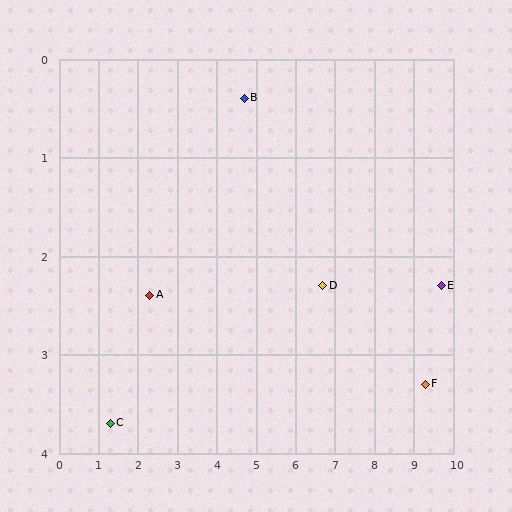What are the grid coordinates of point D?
Point D is at approximately (6.7, 2.3).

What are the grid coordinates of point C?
Point C is at approximately (1.3, 3.7).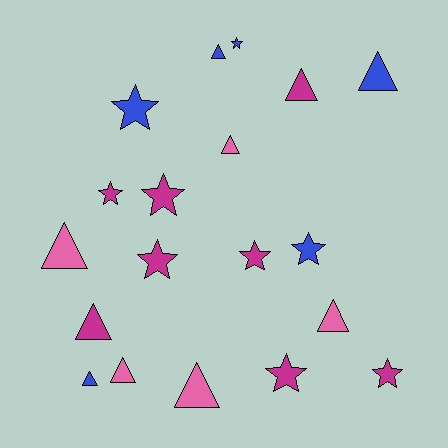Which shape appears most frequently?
Triangle, with 10 objects.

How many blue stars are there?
There are 3 blue stars.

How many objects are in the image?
There are 19 objects.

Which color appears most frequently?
Magenta, with 8 objects.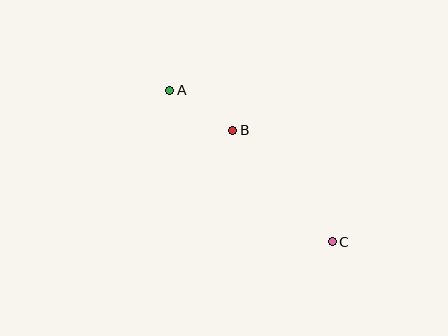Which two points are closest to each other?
Points A and B are closest to each other.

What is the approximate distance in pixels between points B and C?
The distance between B and C is approximately 150 pixels.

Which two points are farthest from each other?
Points A and C are farthest from each other.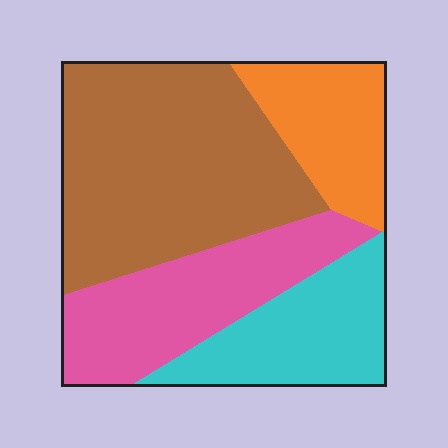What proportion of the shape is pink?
Pink covers about 25% of the shape.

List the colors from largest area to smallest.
From largest to smallest: brown, pink, cyan, orange.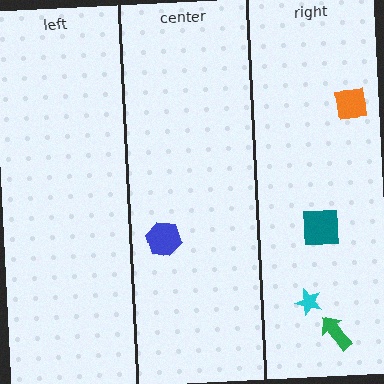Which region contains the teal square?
The right region.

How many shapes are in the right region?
4.